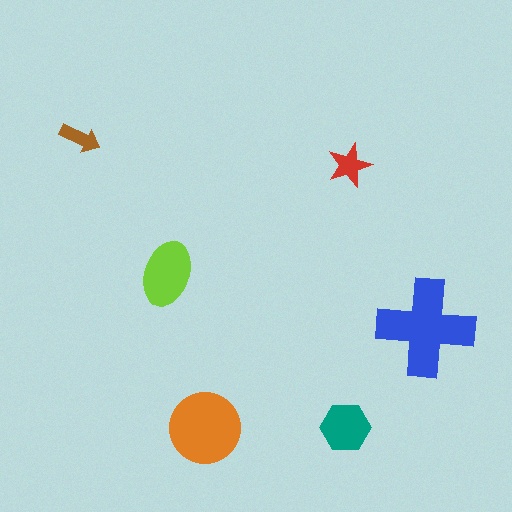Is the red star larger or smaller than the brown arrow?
Larger.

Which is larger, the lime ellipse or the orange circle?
The orange circle.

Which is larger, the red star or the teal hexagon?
The teal hexagon.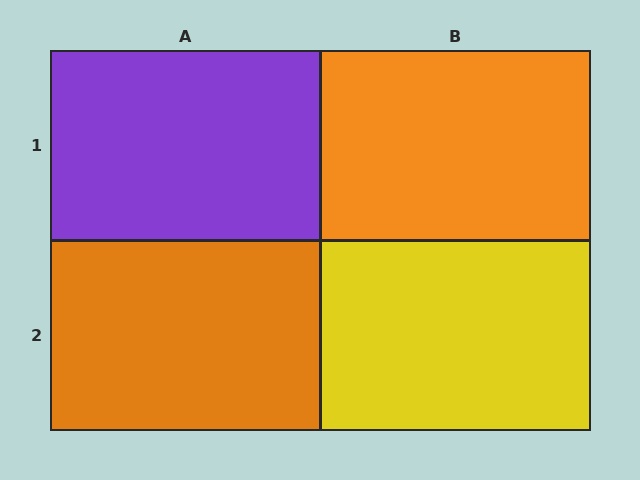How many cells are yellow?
1 cell is yellow.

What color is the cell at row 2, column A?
Orange.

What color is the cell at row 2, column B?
Yellow.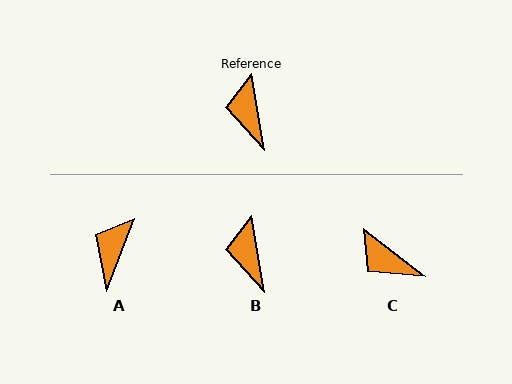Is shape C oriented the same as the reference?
No, it is off by about 42 degrees.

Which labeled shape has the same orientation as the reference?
B.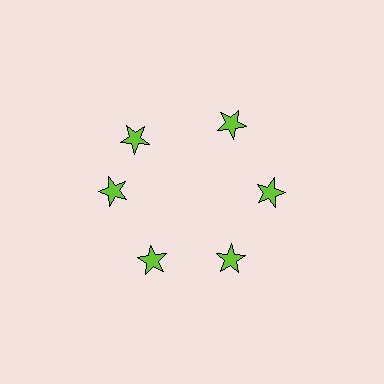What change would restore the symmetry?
The symmetry would be restored by rotating it back into even spacing with its neighbors so that all 6 stars sit at equal angles and equal distance from the center.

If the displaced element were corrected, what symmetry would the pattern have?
It would have 6-fold rotational symmetry — the pattern would map onto itself every 60 degrees.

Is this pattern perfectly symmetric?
No. The 6 lime stars are arranged in a ring, but one element near the 11 o'clock position is rotated out of alignment along the ring, breaking the 6-fold rotational symmetry.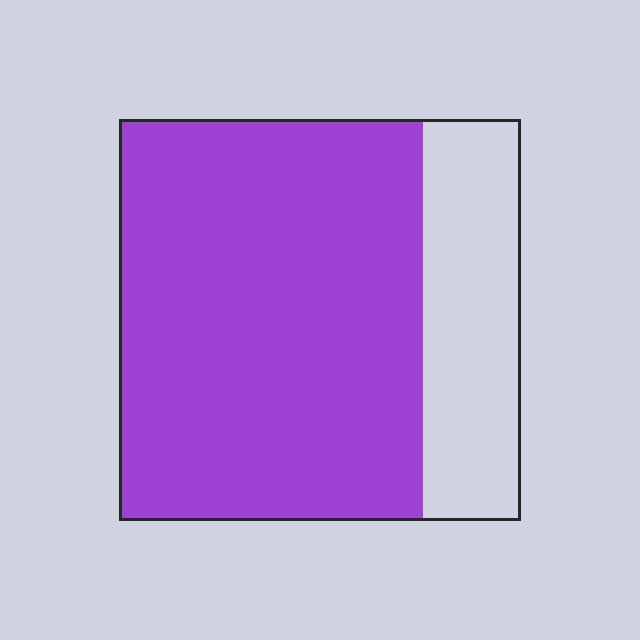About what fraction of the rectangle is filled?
About three quarters (3/4).